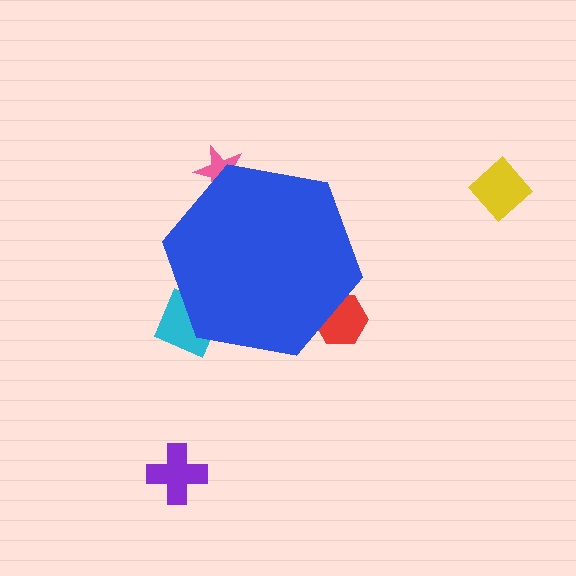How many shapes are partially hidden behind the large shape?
3 shapes are partially hidden.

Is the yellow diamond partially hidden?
No, the yellow diamond is fully visible.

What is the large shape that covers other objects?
A blue hexagon.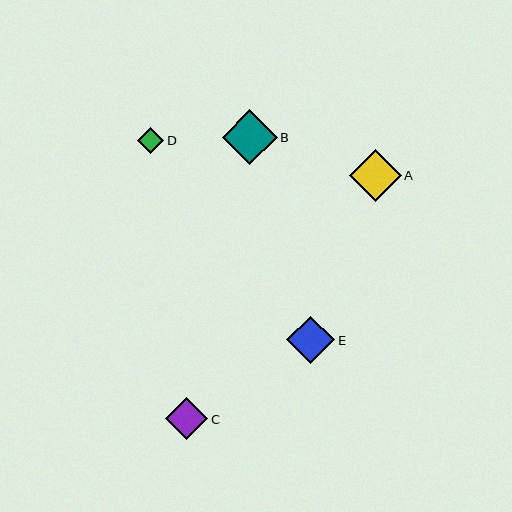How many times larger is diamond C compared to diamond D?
Diamond C is approximately 1.6 times the size of diamond D.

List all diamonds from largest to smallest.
From largest to smallest: B, A, E, C, D.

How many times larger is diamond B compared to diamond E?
Diamond B is approximately 1.1 times the size of diamond E.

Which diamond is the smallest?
Diamond D is the smallest with a size of approximately 26 pixels.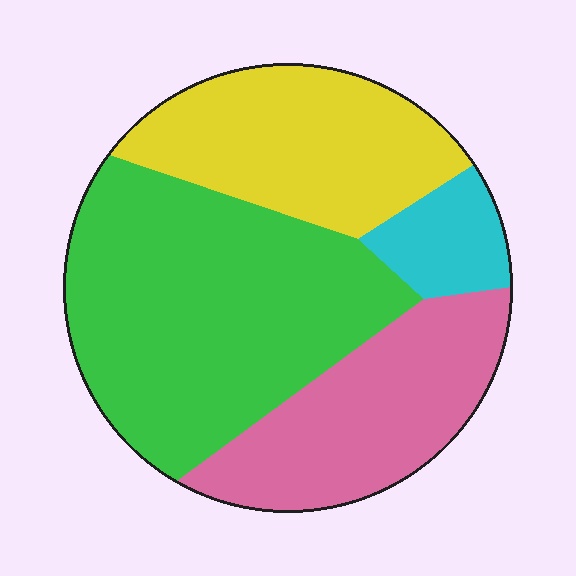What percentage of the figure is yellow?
Yellow takes up about one quarter (1/4) of the figure.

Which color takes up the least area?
Cyan, at roughly 10%.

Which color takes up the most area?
Green, at roughly 45%.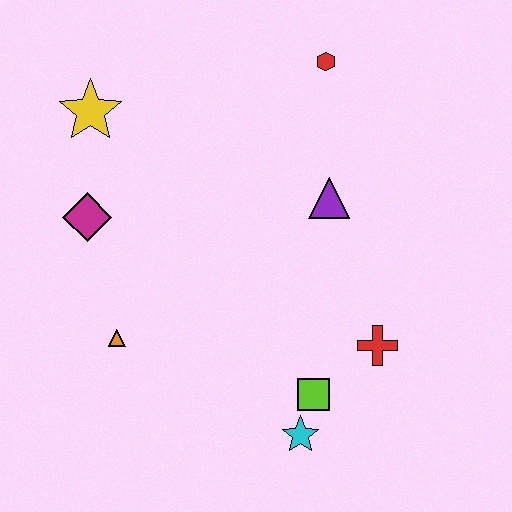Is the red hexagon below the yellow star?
No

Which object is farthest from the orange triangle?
The red hexagon is farthest from the orange triangle.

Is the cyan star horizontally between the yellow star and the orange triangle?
No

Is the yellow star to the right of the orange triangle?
No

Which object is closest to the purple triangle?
The red hexagon is closest to the purple triangle.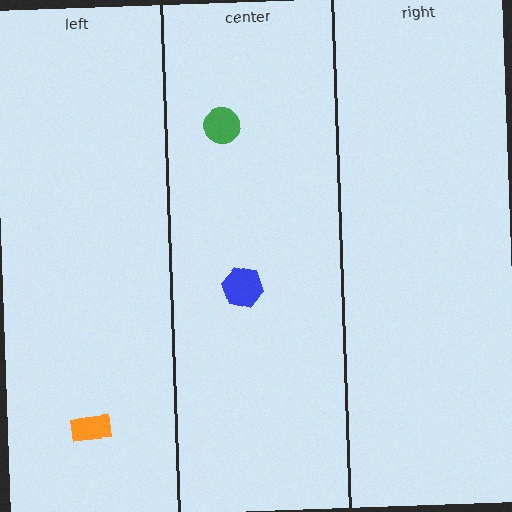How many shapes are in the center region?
2.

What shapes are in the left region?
The orange rectangle.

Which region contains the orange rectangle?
The left region.